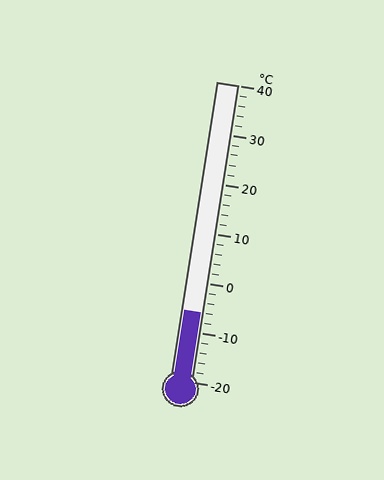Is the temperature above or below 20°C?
The temperature is below 20°C.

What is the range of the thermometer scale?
The thermometer scale ranges from -20°C to 40°C.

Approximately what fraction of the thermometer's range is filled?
The thermometer is filled to approximately 25% of its range.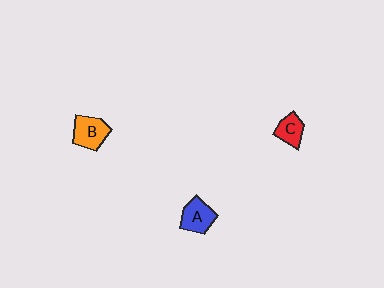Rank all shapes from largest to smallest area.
From largest to smallest: B (orange), A (blue), C (red).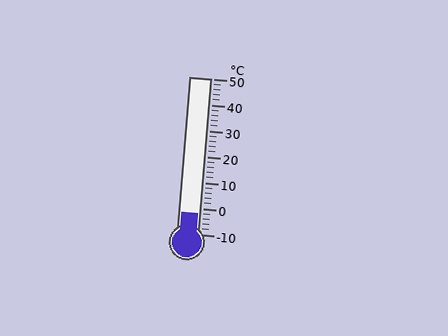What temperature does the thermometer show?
The thermometer shows approximately -2°C.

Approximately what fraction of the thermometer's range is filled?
The thermometer is filled to approximately 15% of its range.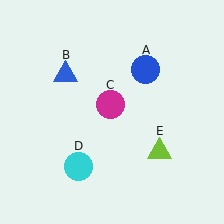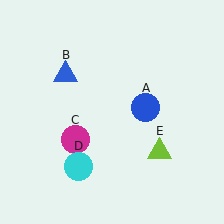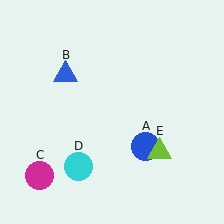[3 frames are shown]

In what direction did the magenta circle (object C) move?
The magenta circle (object C) moved down and to the left.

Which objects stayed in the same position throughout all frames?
Blue triangle (object B) and cyan circle (object D) and lime triangle (object E) remained stationary.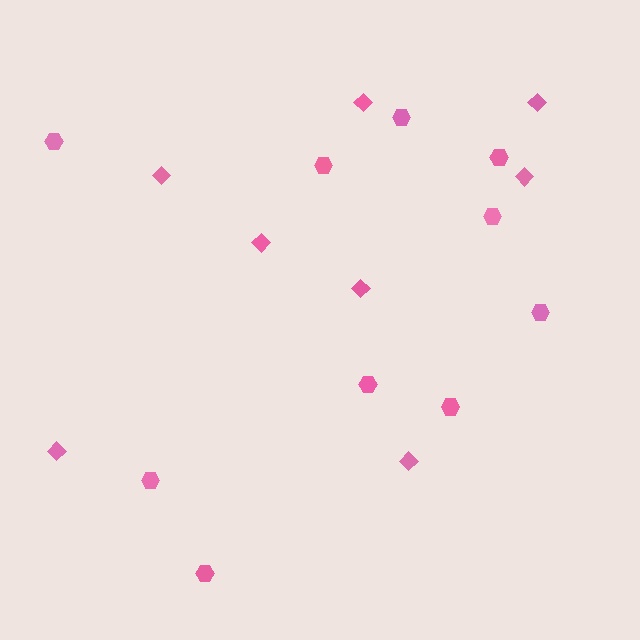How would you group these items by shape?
There are 2 groups: one group of hexagons (10) and one group of diamonds (8).